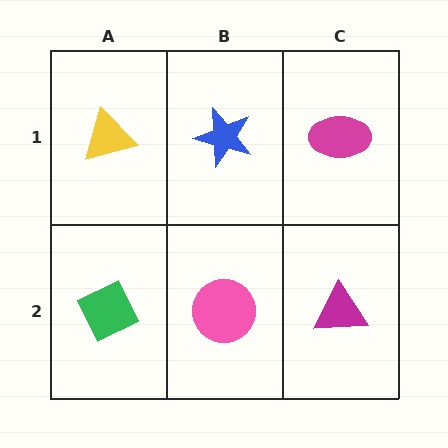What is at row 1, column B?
A blue star.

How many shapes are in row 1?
3 shapes.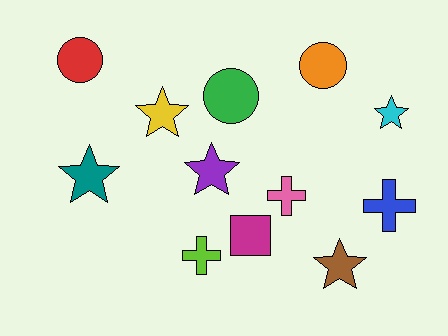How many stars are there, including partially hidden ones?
There are 5 stars.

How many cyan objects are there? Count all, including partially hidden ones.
There is 1 cyan object.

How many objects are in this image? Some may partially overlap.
There are 12 objects.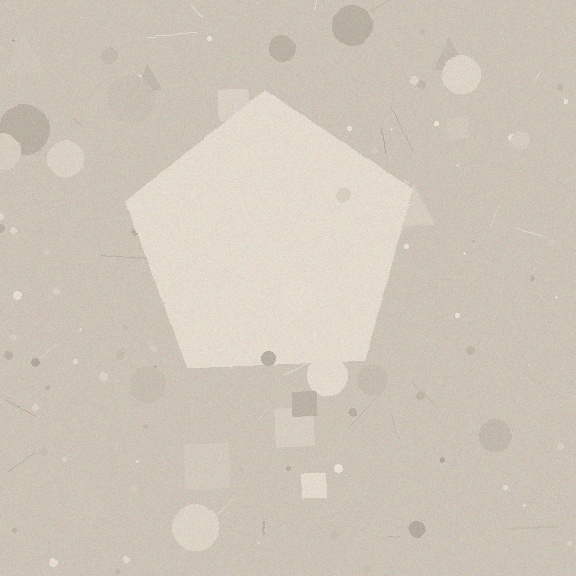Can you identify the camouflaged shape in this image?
The camouflaged shape is a pentagon.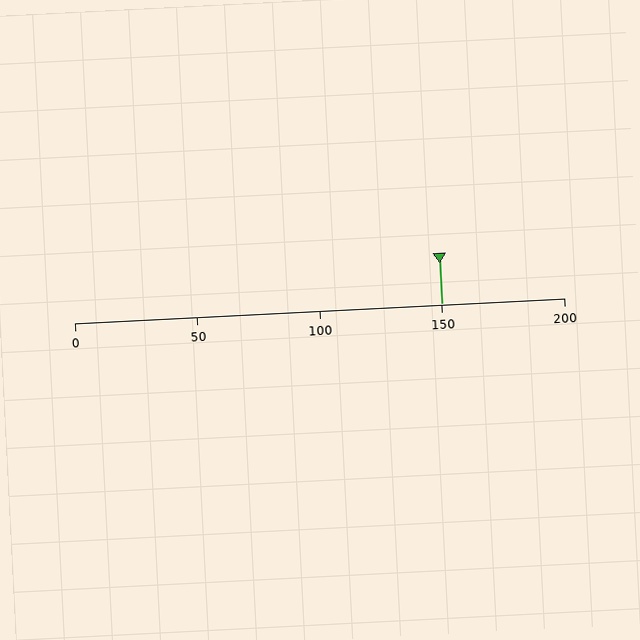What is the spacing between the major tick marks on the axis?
The major ticks are spaced 50 apart.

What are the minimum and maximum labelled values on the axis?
The axis runs from 0 to 200.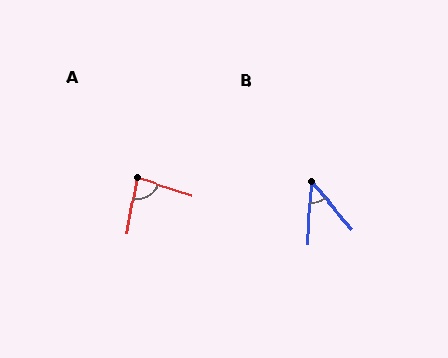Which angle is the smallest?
B, at approximately 43 degrees.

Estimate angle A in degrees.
Approximately 82 degrees.